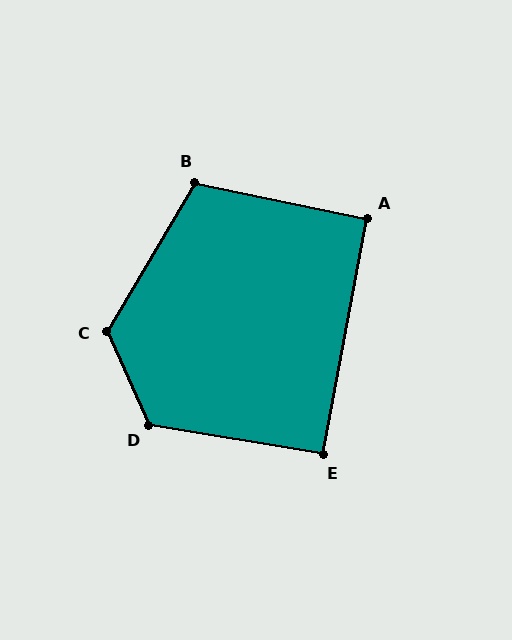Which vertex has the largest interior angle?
C, at approximately 125 degrees.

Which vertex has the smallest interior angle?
E, at approximately 91 degrees.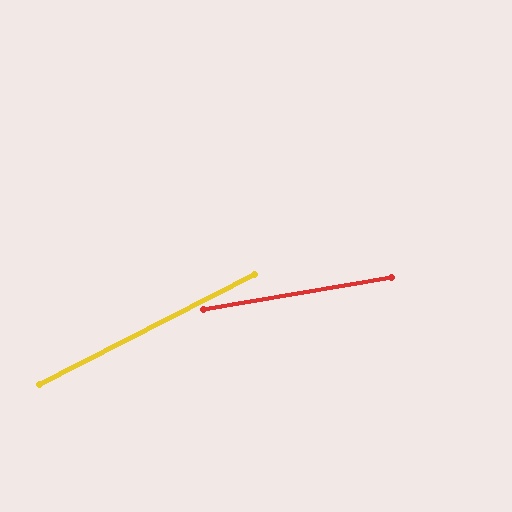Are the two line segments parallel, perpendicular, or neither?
Neither parallel nor perpendicular — they differ by about 17°.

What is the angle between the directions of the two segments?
Approximately 17 degrees.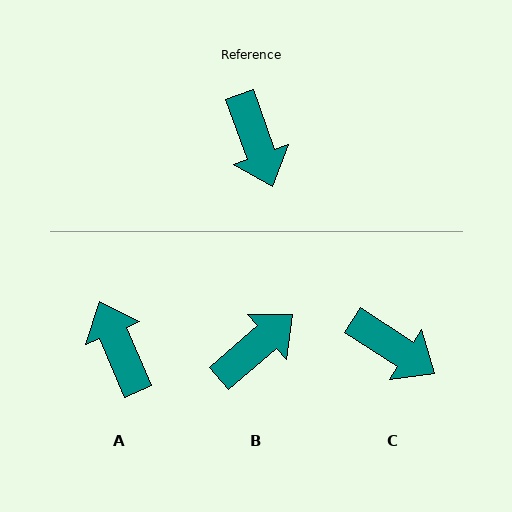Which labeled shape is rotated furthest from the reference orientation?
A, about 176 degrees away.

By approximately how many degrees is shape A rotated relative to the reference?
Approximately 176 degrees clockwise.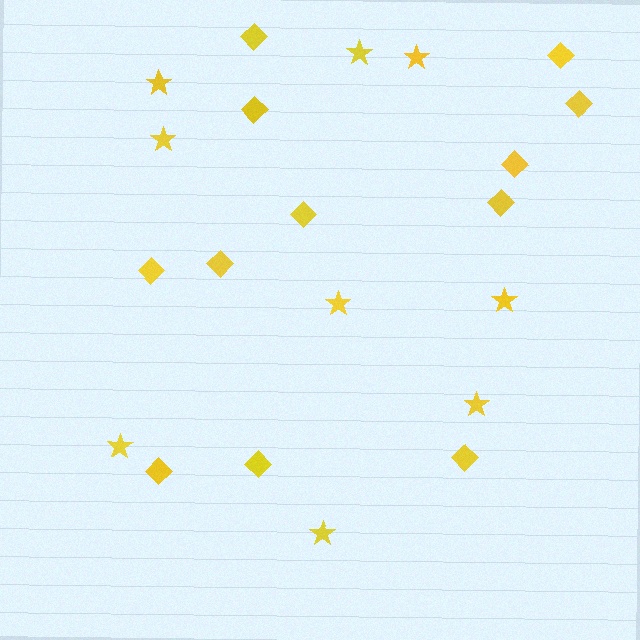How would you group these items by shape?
There are 2 groups: one group of diamonds (12) and one group of stars (9).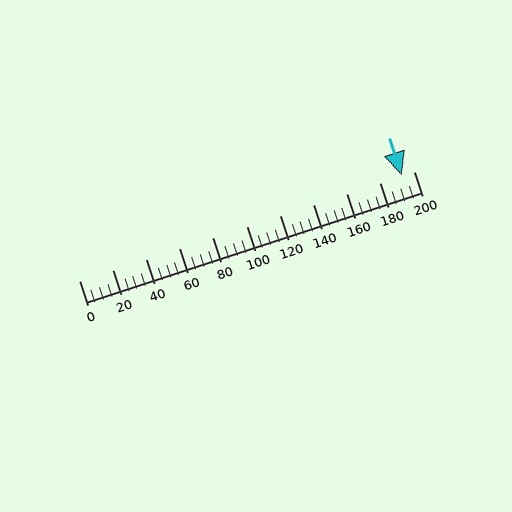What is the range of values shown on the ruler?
The ruler shows values from 0 to 200.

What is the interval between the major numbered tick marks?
The major tick marks are spaced 20 units apart.